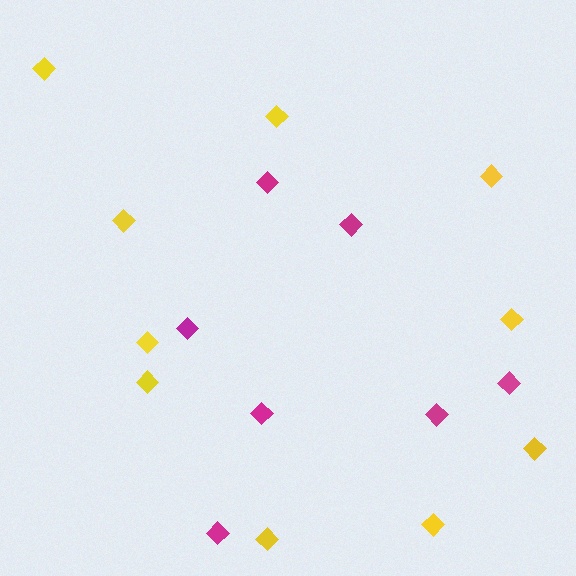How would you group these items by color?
There are 2 groups: one group of yellow diamonds (10) and one group of magenta diamonds (7).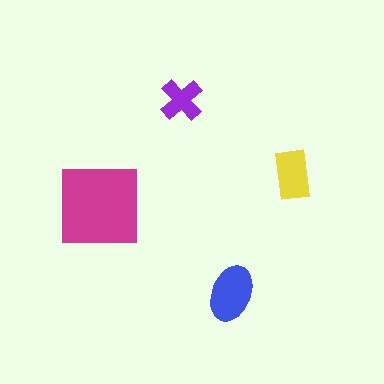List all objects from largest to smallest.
The magenta square, the blue ellipse, the yellow rectangle, the purple cross.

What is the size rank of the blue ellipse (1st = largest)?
2nd.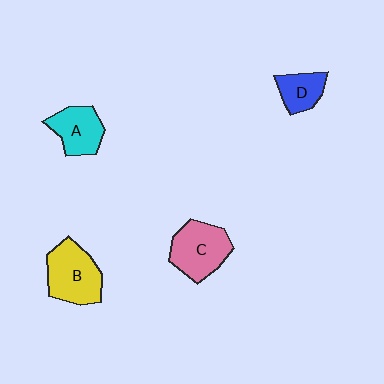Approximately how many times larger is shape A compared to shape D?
Approximately 1.3 times.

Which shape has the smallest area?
Shape D (blue).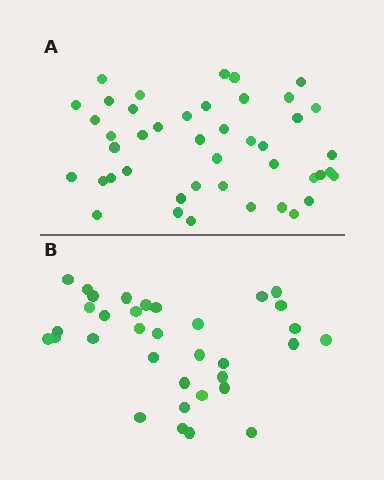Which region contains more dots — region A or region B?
Region A (the top region) has more dots.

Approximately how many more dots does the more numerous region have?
Region A has roughly 10 or so more dots than region B.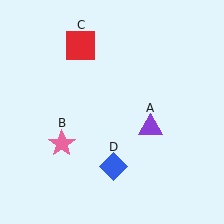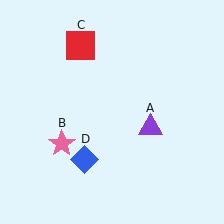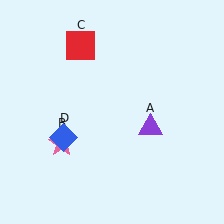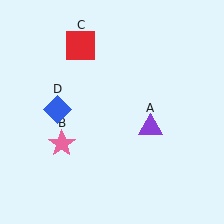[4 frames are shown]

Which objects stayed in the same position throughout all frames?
Purple triangle (object A) and pink star (object B) and red square (object C) remained stationary.